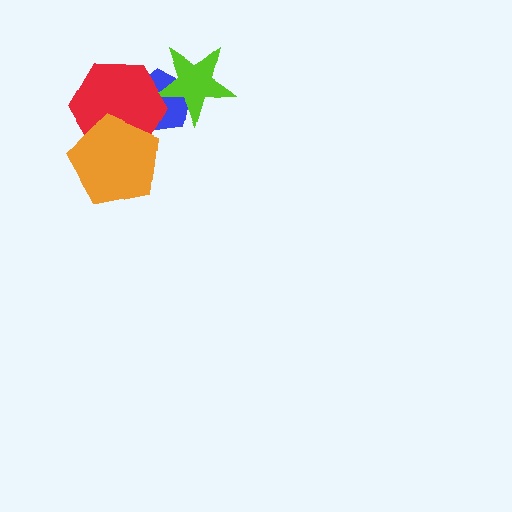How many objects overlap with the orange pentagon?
1 object overlaps with the orange pentagon.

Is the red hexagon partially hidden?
Yes, it is partially covered by another shape.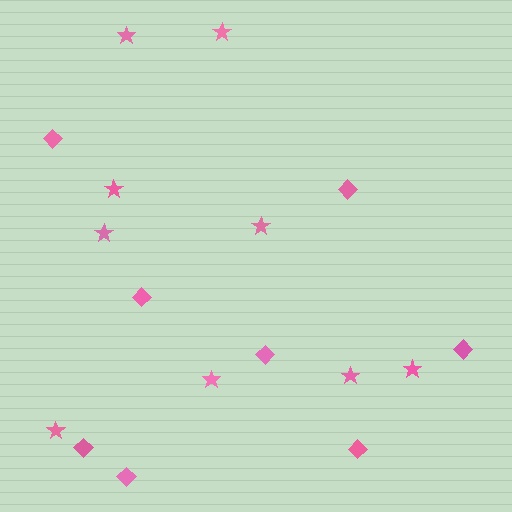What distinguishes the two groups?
There are 2 groups: one group of stars (9) and one group of diamonds (8).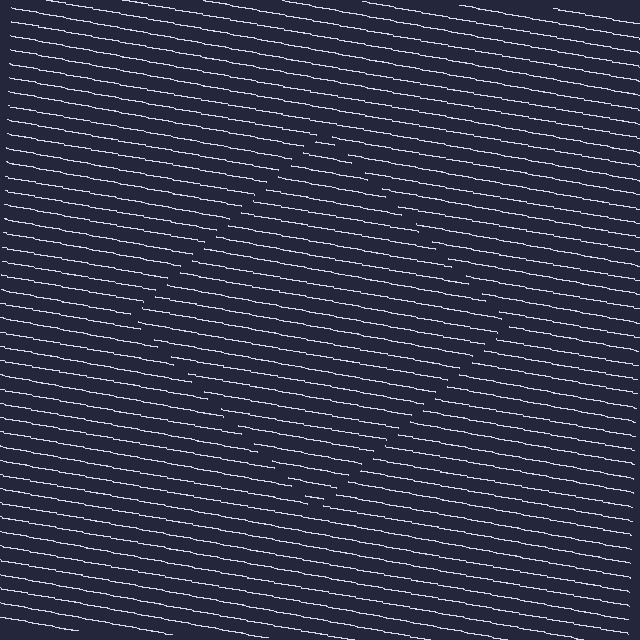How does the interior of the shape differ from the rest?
The interior of the shape contains the same grating, shifted by half a period — the contour is defined by the phase discontinuity where line-ends from the inner and outer gratings abut.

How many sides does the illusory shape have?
4 sides — the line-ends trace a square.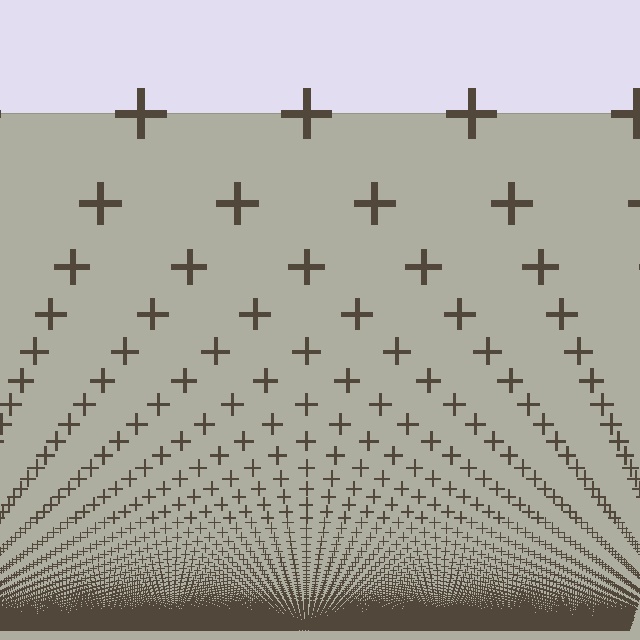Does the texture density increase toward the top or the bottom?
Density increases toward the bottom.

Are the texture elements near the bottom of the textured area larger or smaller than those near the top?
Smaller. The gradient is inverted — elements near the bottom are smaller and denser.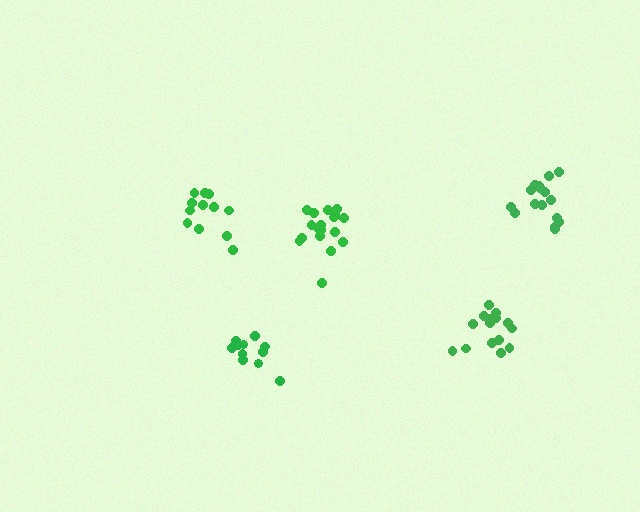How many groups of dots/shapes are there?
There are 5 groups.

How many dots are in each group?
Group 1: 16 dots, Group 2: 12 dots, Group 3: 18 dots, Group 4: 12 dots, Group 5: 15 dots (73 total).